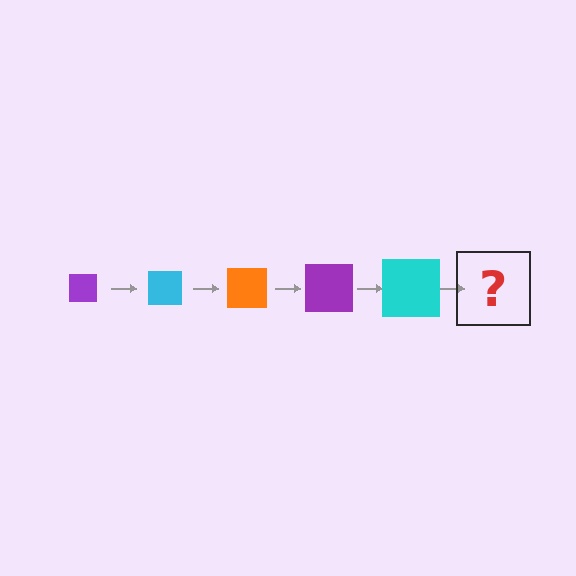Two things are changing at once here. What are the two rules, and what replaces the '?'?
The two rules are that the square grows larger each step and the color cycles through purple, cyan, and orange. The '?' should be an orange square, larger than the previous one.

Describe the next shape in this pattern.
It should be an orange square, larger than the previous one.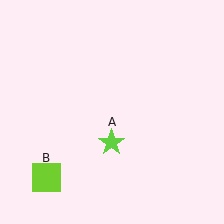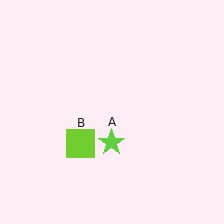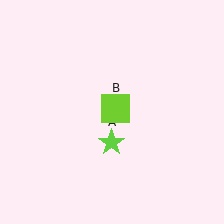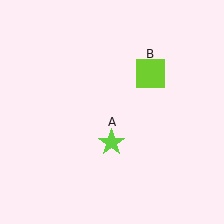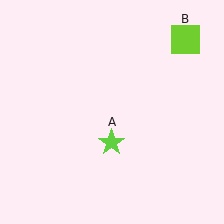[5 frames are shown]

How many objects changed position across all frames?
1 object changed position: lime square (object B).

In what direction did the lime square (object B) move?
The lime square (object B) moved up and to the right.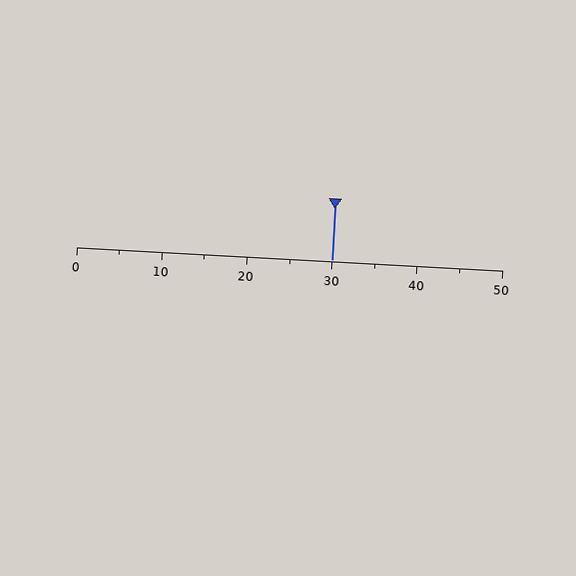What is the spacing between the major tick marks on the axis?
The major ticks are spaced 10 apart.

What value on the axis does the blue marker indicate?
The marker indicates approximately 30.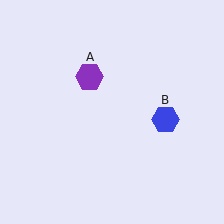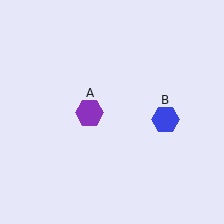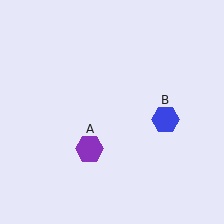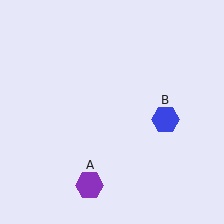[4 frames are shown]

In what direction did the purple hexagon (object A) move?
The purple hexagon (object A) moved down.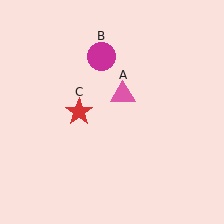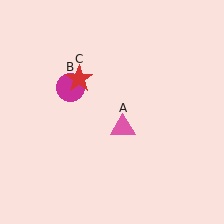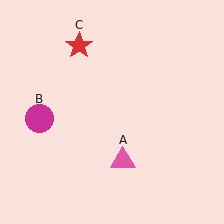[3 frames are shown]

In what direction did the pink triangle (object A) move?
The pink triangle (object A) moved down.